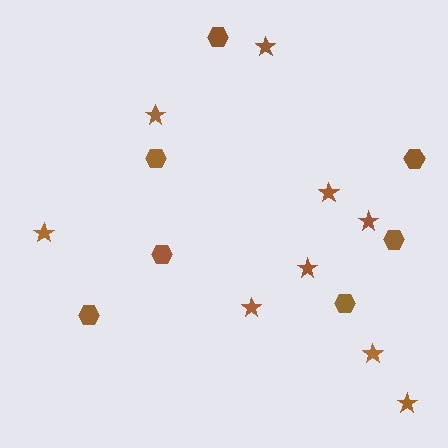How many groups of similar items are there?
There are 2 groups: one group of hexagons (7) and one group of stars (9).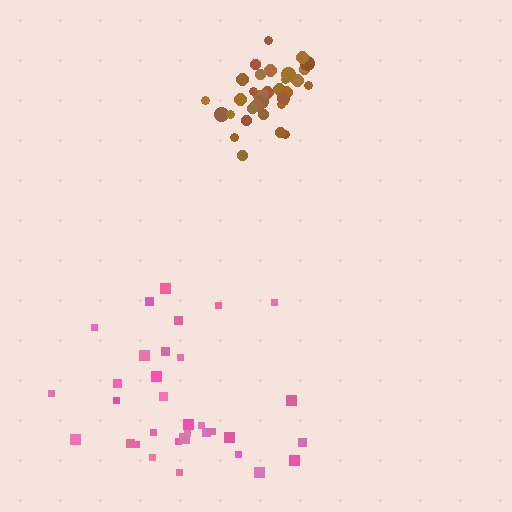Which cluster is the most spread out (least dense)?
Pink.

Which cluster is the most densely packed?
Brown.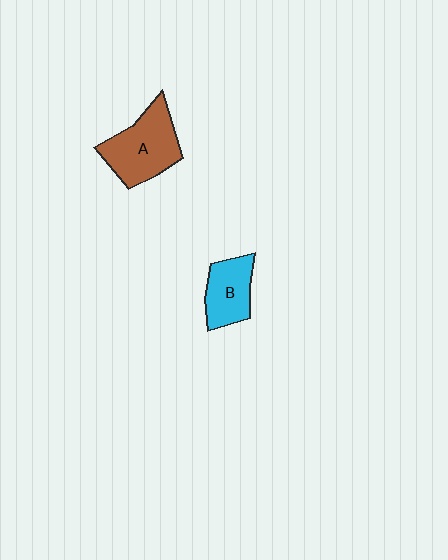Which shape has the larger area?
Shape A (brown).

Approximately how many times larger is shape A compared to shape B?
Approximately 1.5 times.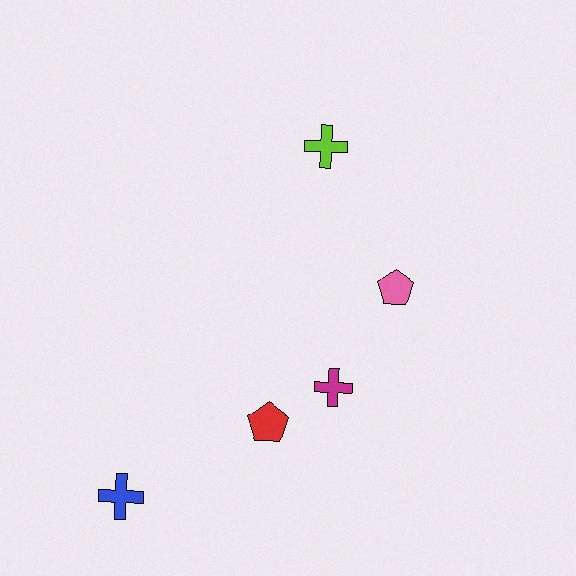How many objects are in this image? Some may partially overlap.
There are 5 objects.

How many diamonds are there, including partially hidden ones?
There are no diamonds.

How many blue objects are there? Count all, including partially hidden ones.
There is 1 blue object.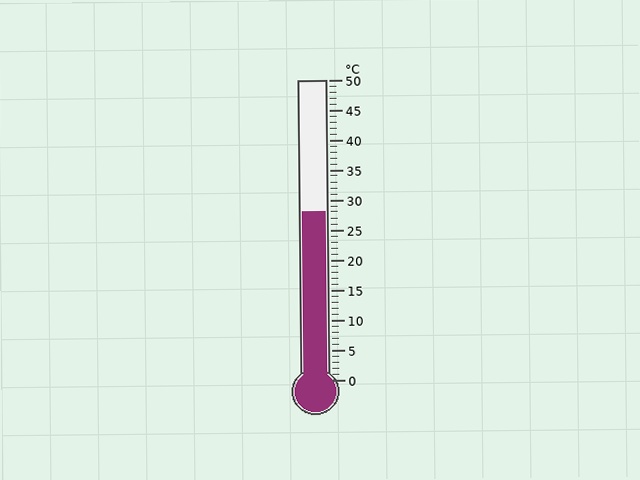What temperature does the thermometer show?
The thermometer shows approximately 28°C.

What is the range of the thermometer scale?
The thermometer scale ranges from 0°C to 50°C.